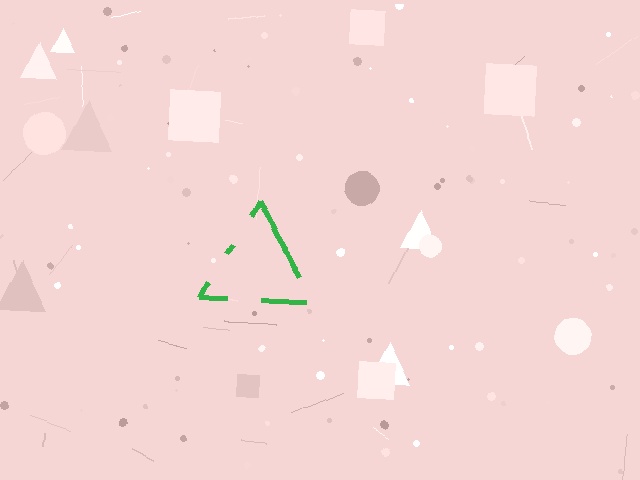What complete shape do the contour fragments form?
The contour fragments form a triangle.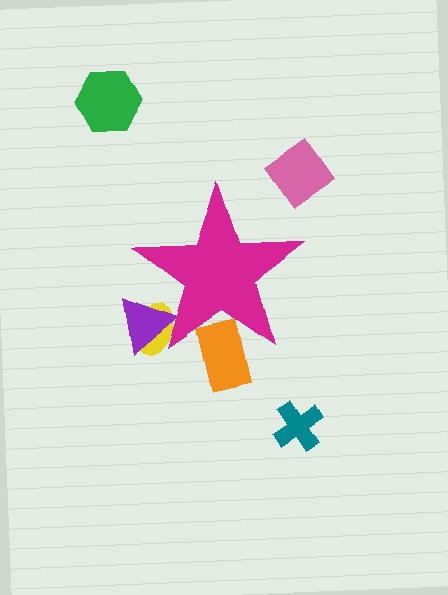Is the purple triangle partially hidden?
Yes, the purple triangle is partially hidden behind the magenta star.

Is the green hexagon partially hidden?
No, the green hexagon is fully visible.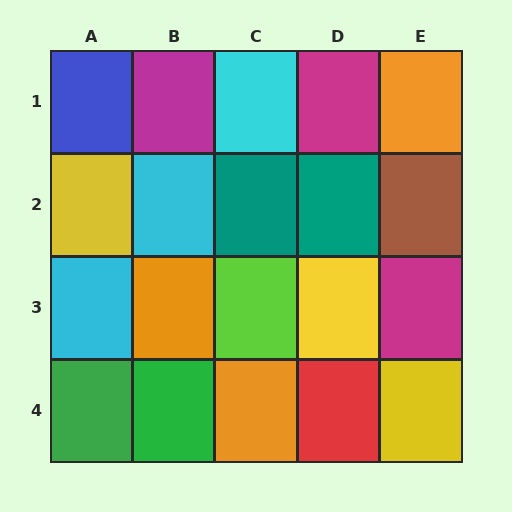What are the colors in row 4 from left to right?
Green, green, orange, red, yellow.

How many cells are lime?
1 cell is lime.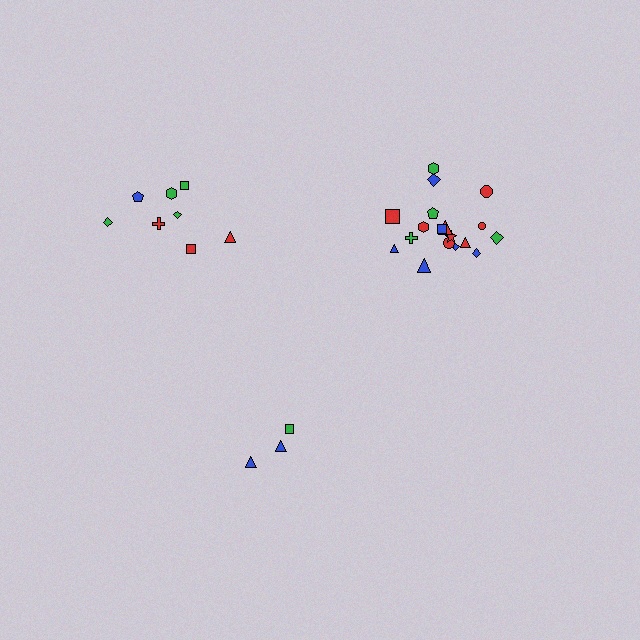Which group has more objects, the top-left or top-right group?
The top-right group.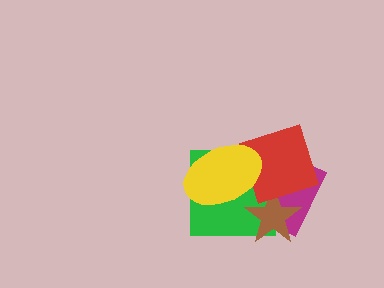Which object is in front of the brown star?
The red diamond is in front of the brown star.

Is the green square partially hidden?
Yes, it is partially covered by another shape.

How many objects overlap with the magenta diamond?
4 objects overlap with the magenta diamond.